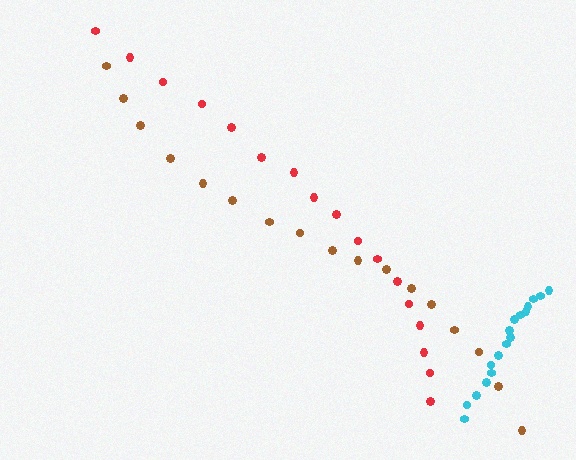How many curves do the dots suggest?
There are 3 distinct paths.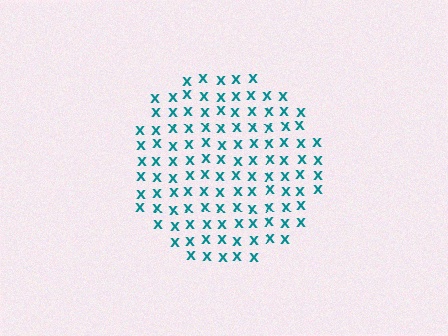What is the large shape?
The large shape is a circle.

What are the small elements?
The small elements are letter X's.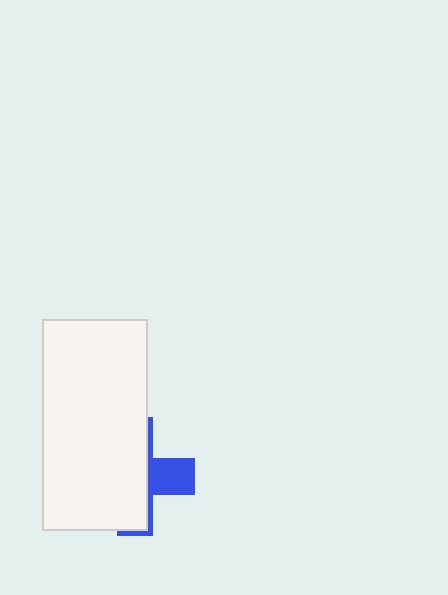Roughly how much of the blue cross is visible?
A small part of it is visible (roughly 33%).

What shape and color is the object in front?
The object in front is a white rectangle.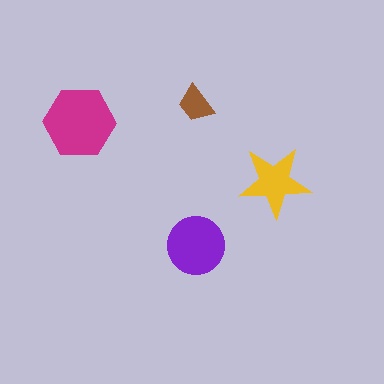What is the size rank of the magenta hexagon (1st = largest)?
1st.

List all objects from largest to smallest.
The magenta hexagon, the purple circle, the yellow star, the brown trapezoid.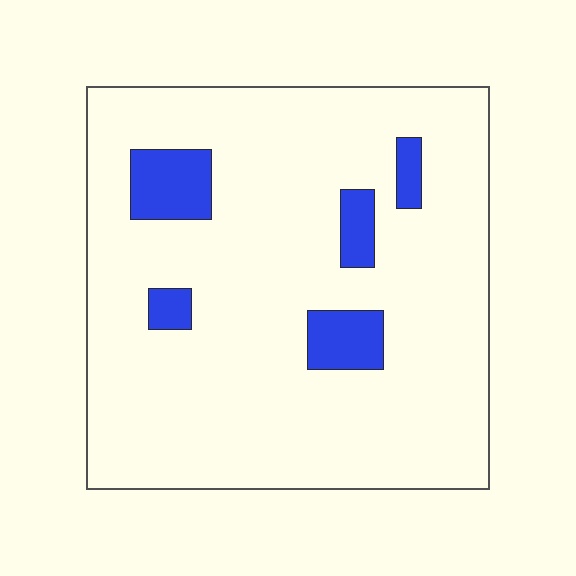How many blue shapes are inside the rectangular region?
5.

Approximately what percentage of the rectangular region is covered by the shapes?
Approximately 10%.